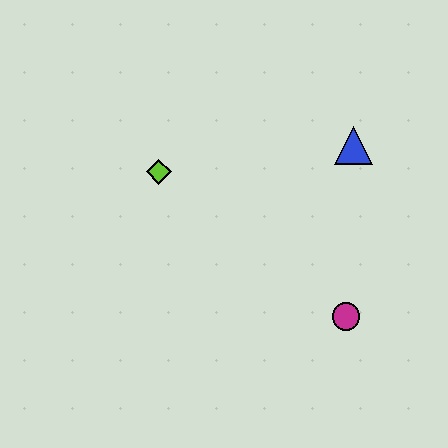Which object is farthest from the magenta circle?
The lime diamond is farthest from the magenta circle.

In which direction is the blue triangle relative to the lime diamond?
The blue triangle is to the right of the lime diamond.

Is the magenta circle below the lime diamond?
Yes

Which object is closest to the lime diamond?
The blue triangle is closest to the lime diamond.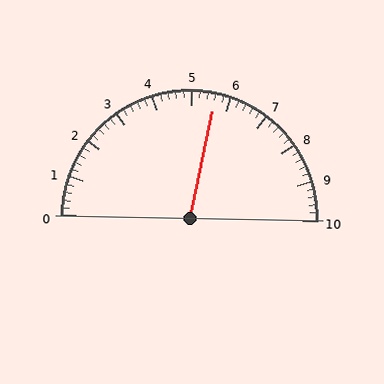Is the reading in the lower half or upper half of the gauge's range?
The reading is in the upper half of the range (0 to 10).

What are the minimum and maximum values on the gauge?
The gauge ranges from 0 to 10.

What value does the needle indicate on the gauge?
The needle indicates approximately 5.6.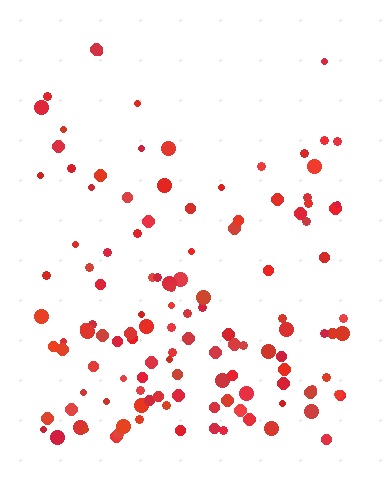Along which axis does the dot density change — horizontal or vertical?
Vertical.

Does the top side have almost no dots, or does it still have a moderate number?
Still a moderate number, just noticeably fewer than the bottom.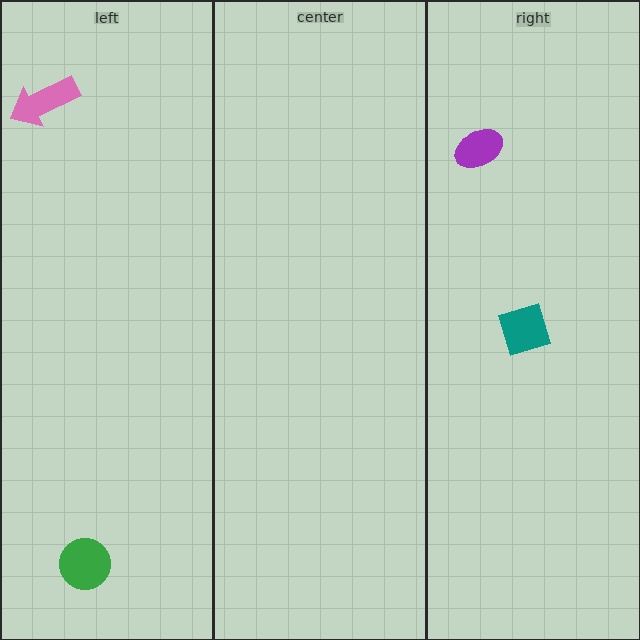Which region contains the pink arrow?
The left region.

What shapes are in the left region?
The pink arrow, the green circle.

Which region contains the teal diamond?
The right region.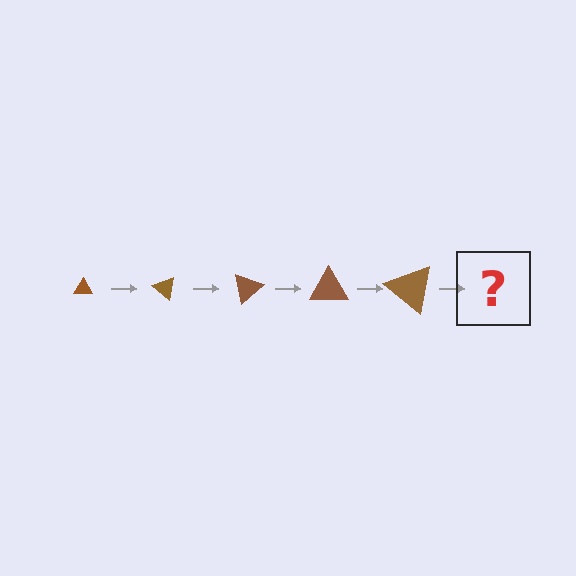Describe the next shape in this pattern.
It should be a triangle, larger than the previous one and rotated 200 degrees from the start.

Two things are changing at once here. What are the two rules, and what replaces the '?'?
The two rules are that the triangle grows larger each step and it rotates 40 degrees each step. The '?' should be a triangle, larger than the previous one and rotated 200 degrees from the start.